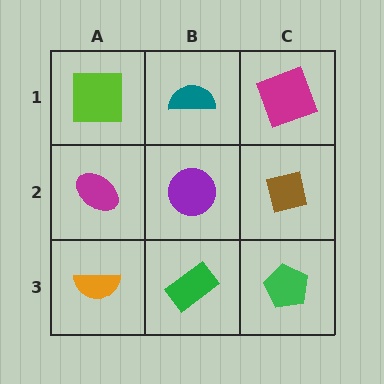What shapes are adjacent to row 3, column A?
A magenta ellipse (row 2, column A), a green rectangle (row 3, column B).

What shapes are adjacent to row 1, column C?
A brown square (row 2, column C), a teal semicircle (row 1, column B).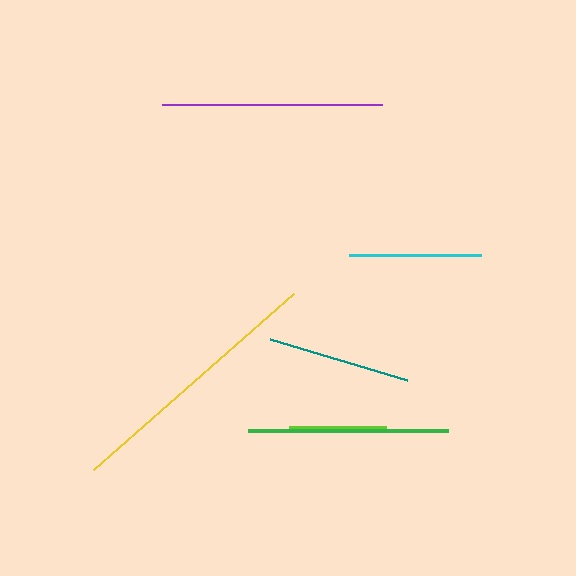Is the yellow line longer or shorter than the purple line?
The yellow line is longer than the purple line.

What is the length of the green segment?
The green segment is approximately 200 pixels long.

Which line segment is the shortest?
The lime line is the shortest at approximately 97 pixels.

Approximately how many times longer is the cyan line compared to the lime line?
The cyan line is approximately 1.4 times the length of the lime line.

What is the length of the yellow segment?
The yellow segment is approximately 266 pixels long.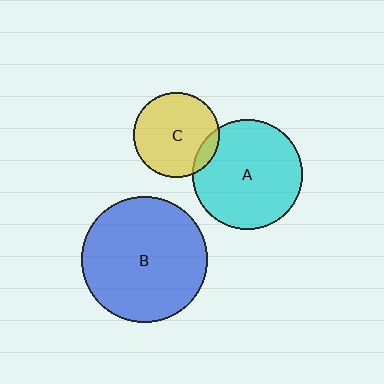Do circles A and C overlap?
Yes.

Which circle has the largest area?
Circle B (blue).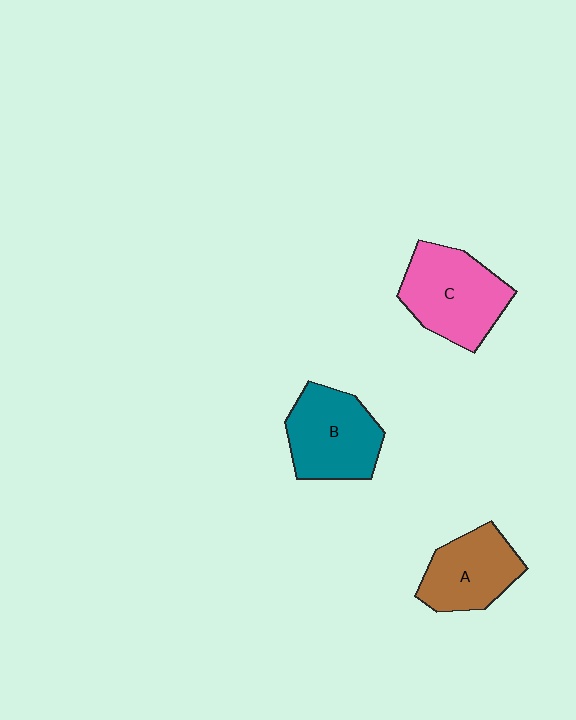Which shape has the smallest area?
Shape A (brown).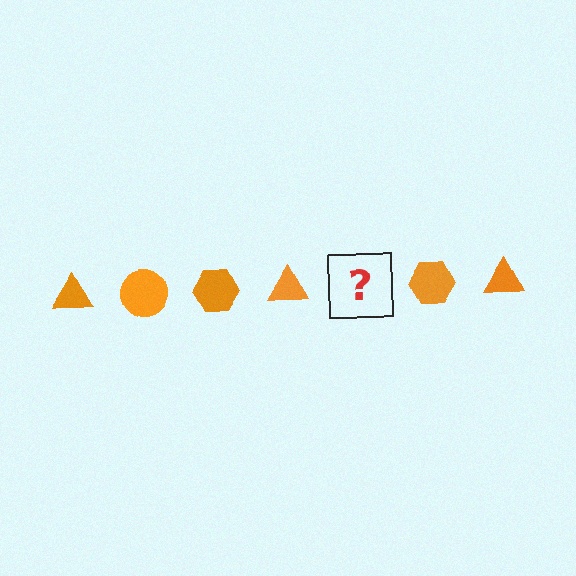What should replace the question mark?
The question mark should be replaced with an orange circle.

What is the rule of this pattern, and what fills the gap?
The rule is that the pattern cycles through triangle, circle, hexagon shapes in orange. The gap should be filled with an orange circle.